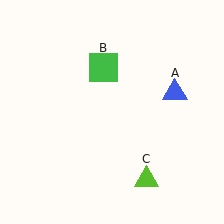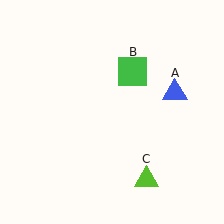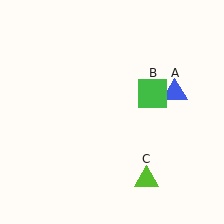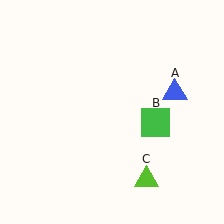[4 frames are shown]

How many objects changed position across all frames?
1 object changed position: green square (object B).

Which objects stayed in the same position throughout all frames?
Blue triangle (object A) and lime triangle (object C) remained stationary.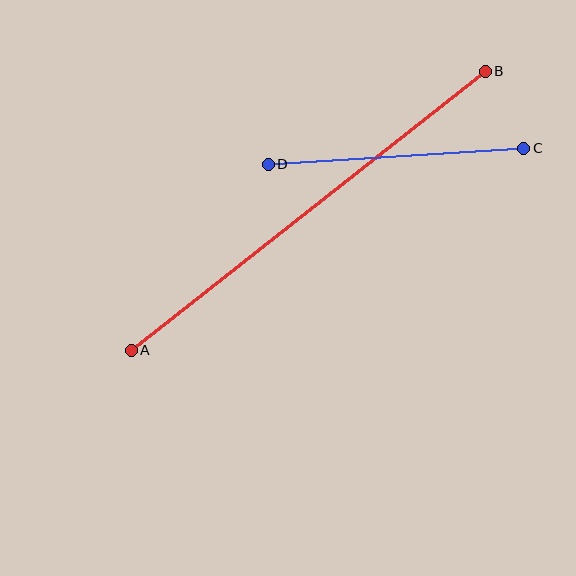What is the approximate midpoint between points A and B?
The midpoint is at approximately (308, 211) pixels.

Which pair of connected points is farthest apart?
Points A and B are farthest apart.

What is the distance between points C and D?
The distance is approximately 256 pixels.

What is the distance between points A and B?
The distance is approximately 451 pixels.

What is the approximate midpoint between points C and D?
The midpoint is at approximately (396, 156) pixels.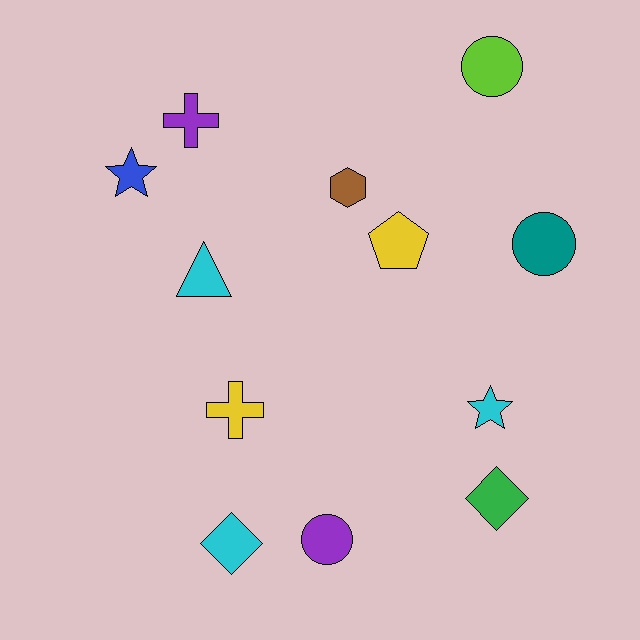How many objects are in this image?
There are 12 objects.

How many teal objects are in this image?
There is 1 teal object.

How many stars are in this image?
There are 2 stars.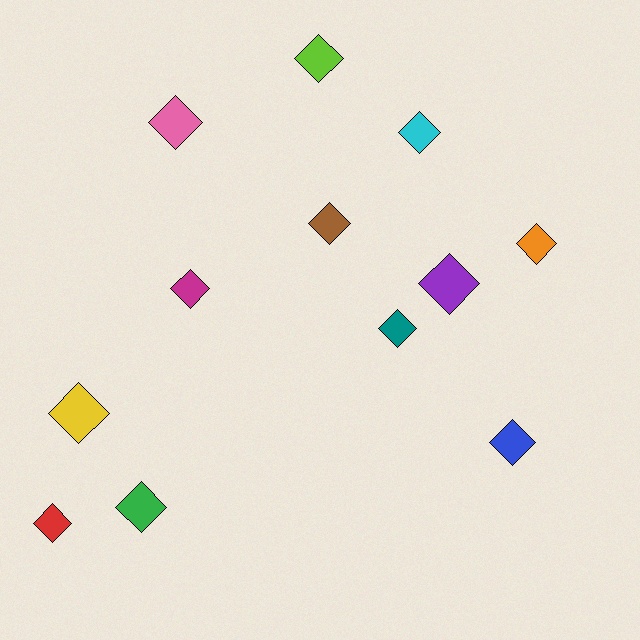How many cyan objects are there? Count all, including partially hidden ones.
There is 1 cyan object.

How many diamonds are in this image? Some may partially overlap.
There are 12 diamonds.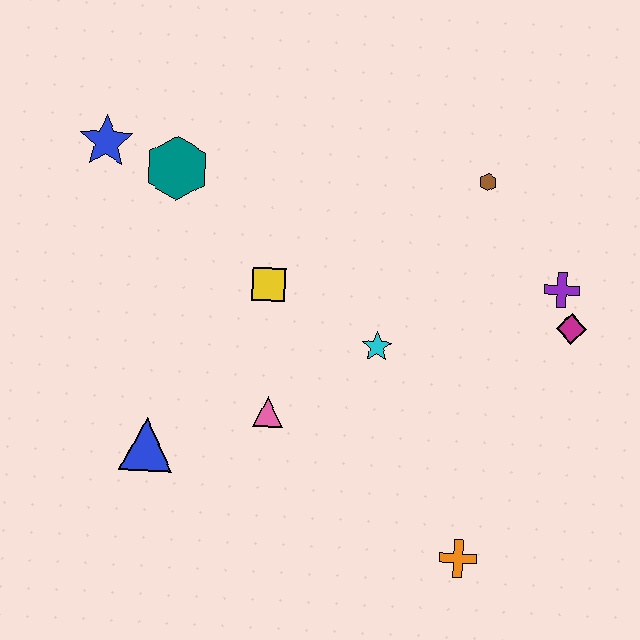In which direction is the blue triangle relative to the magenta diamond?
The blue triangle is to the left of the magenta diamond.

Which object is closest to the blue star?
The teal hexagon is closest to the blue star.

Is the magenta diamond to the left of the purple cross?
No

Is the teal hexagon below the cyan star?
No